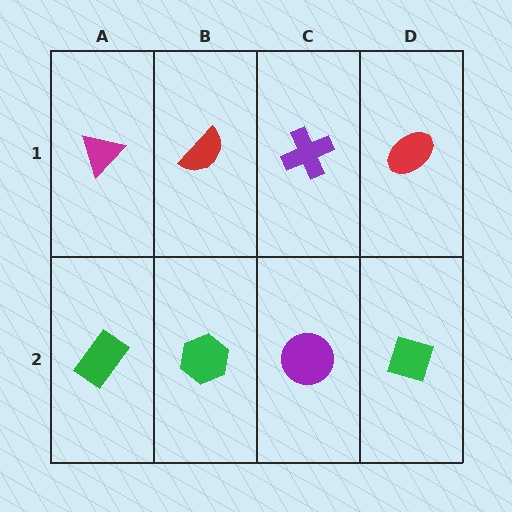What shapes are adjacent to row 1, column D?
A green diamond (row 2, column D), a purple cross (row 1, column C).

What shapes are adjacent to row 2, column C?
A purple cross (row 1, column C), a green hexagon (row 2, column B), a green diamond (row 2, column D).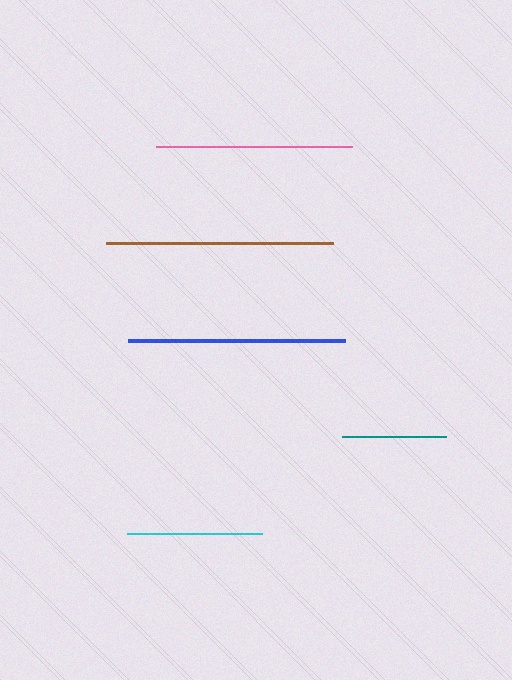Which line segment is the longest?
The brown line is the longest at approximately 227 pixels.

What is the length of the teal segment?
The teal segment is approximately 104 pixels long.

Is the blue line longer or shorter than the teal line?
The blue line is longer than the teal line.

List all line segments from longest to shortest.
From longest to shortest: brown, blue, pink, cyan, teal.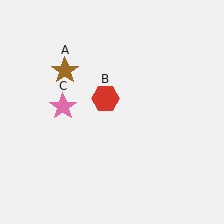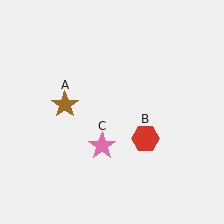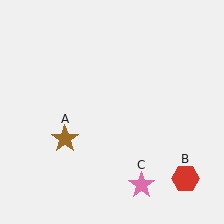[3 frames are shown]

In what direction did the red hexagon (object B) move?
The red hexagon (object B) moved down and to the right.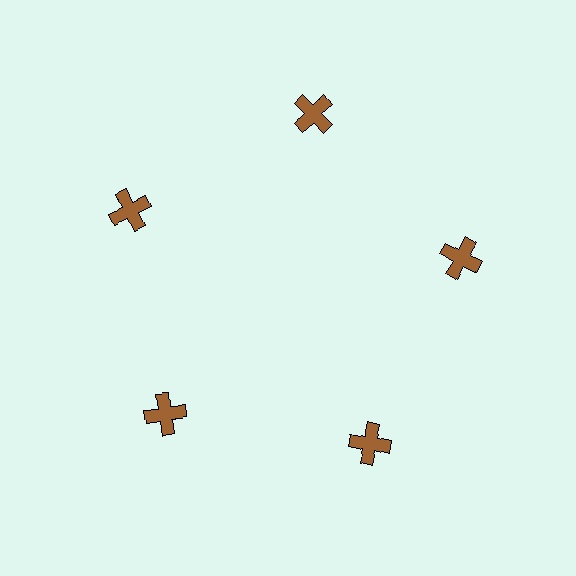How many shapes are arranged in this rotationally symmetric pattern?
There are 5 shapes, arranged in 5 groups of 1.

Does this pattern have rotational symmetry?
Yes, this pattern has 5-fold rotational symmetry. It looks the same after rotating 72 degrees around the center.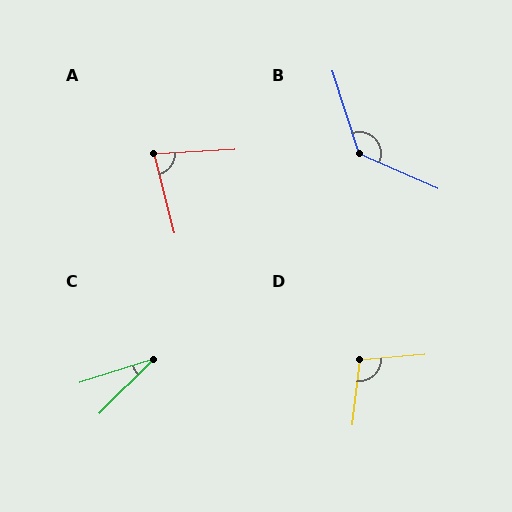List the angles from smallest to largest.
C (28°), A (79°), D (101°), B (132°).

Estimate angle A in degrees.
Approximately 79 degrees.